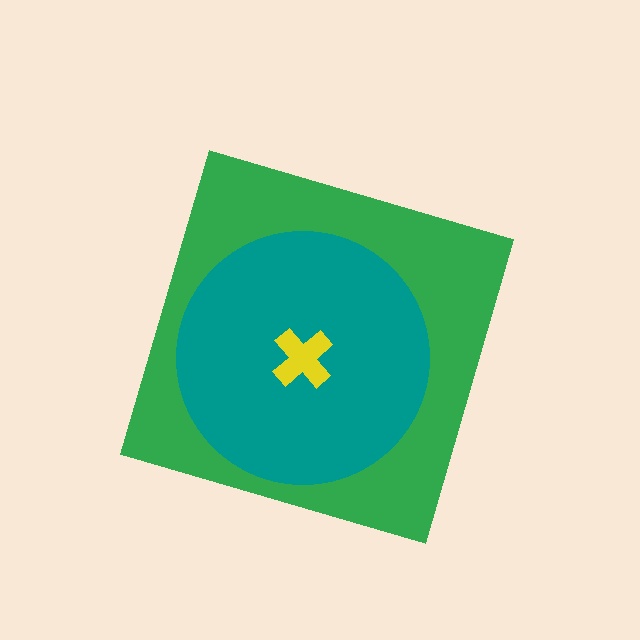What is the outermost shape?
The green diamond.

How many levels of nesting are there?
3.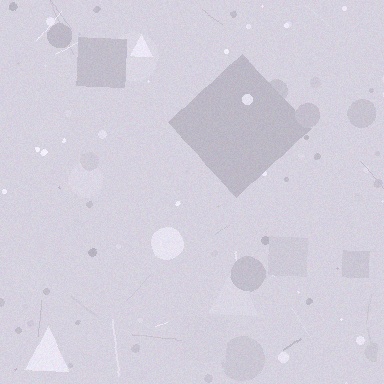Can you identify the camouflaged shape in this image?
The camouflaged shape is a diamond.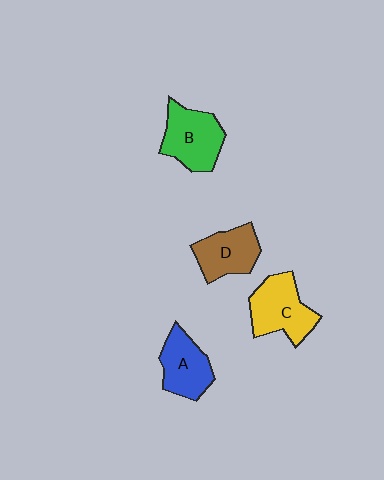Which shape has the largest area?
Shape C (yellow).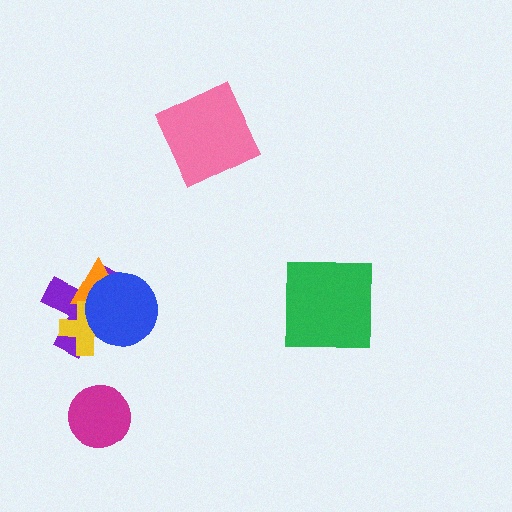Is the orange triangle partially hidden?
Yes, it is partially covered by another shape.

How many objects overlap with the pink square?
0 objects overlap with the pink square.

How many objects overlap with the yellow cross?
3 objects overlap with the yellow cross.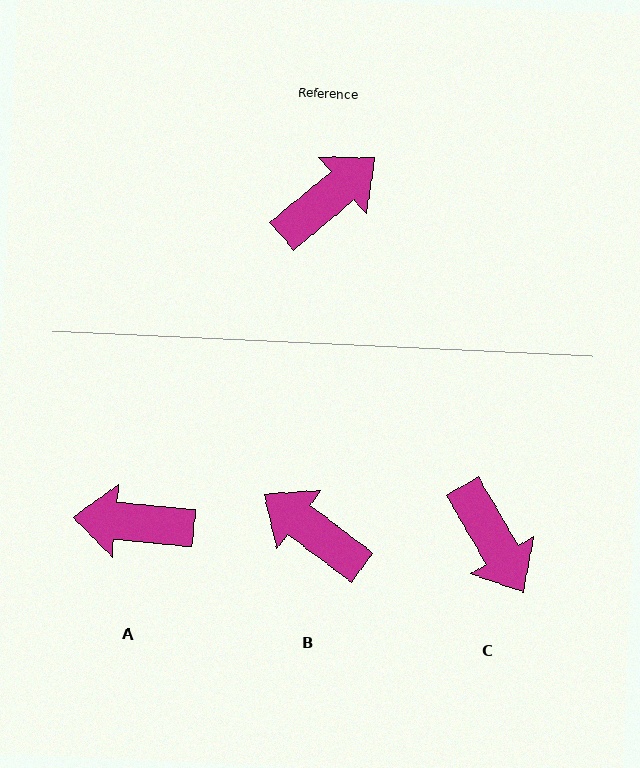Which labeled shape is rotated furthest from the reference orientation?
A, about 135 degrees away.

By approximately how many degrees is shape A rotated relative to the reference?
Approximately 135 degrees counter-clockwise.